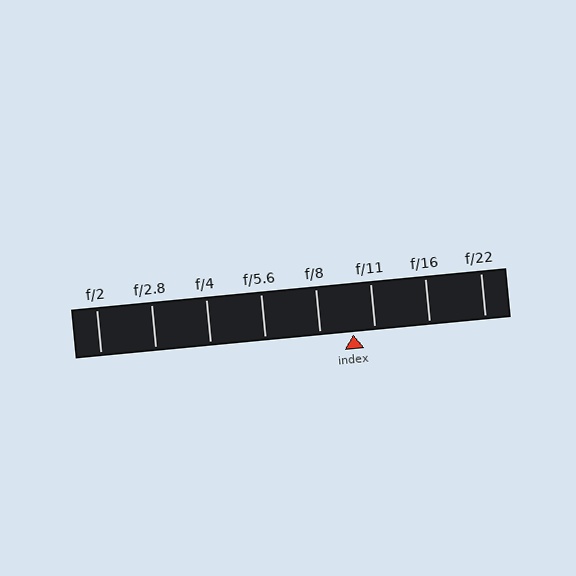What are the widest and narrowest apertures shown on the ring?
The widest aperture shown is f/2 and the narrowest is f/22.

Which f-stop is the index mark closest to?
The index mark is closest to f/11.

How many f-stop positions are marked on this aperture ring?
There are 8 f-stop positions marked.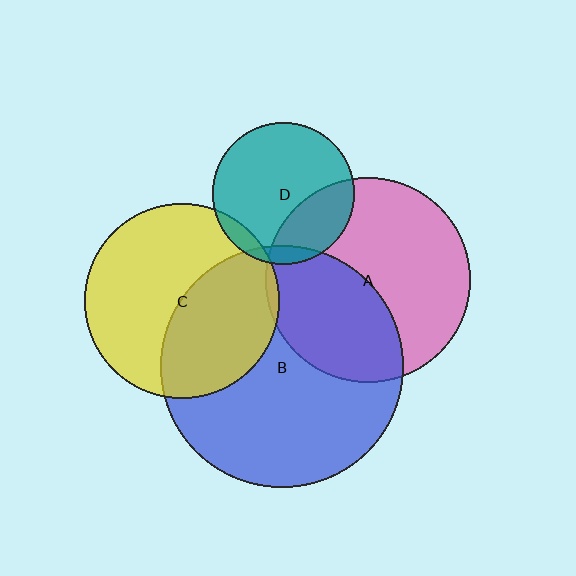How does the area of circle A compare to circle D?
Approximately 2.1 times.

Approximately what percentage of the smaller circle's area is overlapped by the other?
Approximately 40%.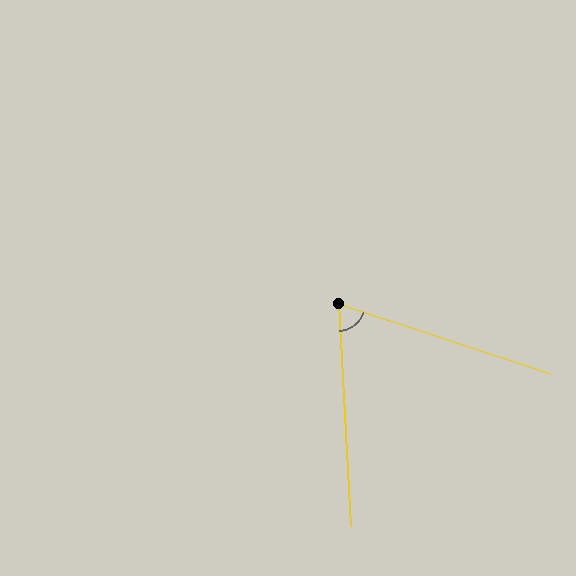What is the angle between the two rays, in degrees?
Approximately 69 degrees.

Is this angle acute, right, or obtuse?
It is acute.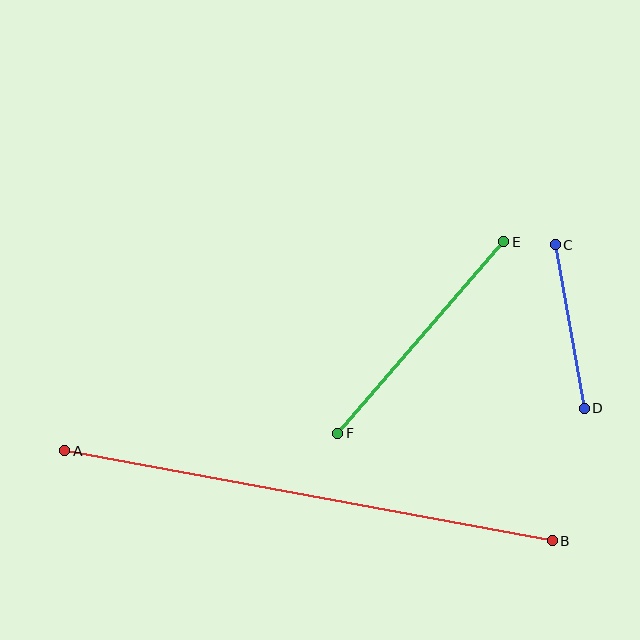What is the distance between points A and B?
The distance is approximately 496 pixels.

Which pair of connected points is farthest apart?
Points A and B are farthest apart.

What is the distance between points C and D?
The distance is approximately 166 pixels.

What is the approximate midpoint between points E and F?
The midpoint is at approximately (421, 337) pixels.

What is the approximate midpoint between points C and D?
The midpoint is at approximately (570, 326) pixels.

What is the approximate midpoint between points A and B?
The midpoint is at approximately (308, 496) pixels.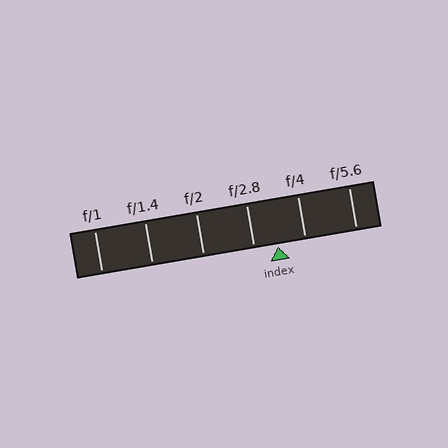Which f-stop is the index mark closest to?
The index mark is closest to f/2.8.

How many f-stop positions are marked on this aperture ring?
There are 6 f-stop positions marked.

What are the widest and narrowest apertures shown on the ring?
The widest aperture shown is f/1 and the narrowest is f/5.6.